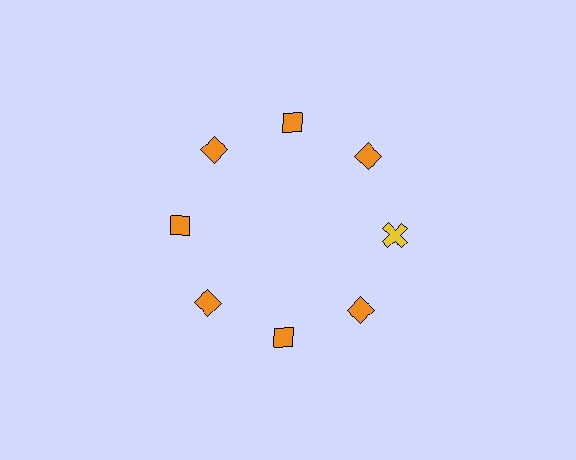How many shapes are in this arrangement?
There are 8 shapes arranged in a ring pattern.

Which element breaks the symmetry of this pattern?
The yellow cross at roughly the 3 o'clock position breaks the symmetry. All other shapes are orange diamonds.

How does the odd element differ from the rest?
It differs in both color (yellow instead of orange) and shape (cross instead of diamond).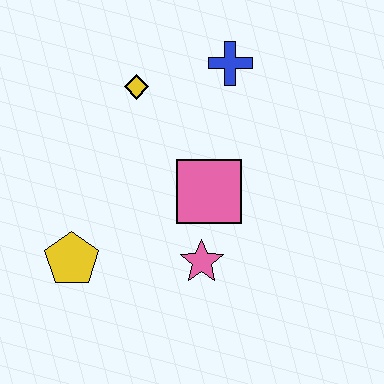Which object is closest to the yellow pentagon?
The pink star is closest to the yellow pentagon.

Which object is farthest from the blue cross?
The yellow pentagon is farthest from the blue cross.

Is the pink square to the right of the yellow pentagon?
Yes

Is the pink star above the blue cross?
No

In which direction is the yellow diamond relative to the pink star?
The yellow diamond is above the pink star.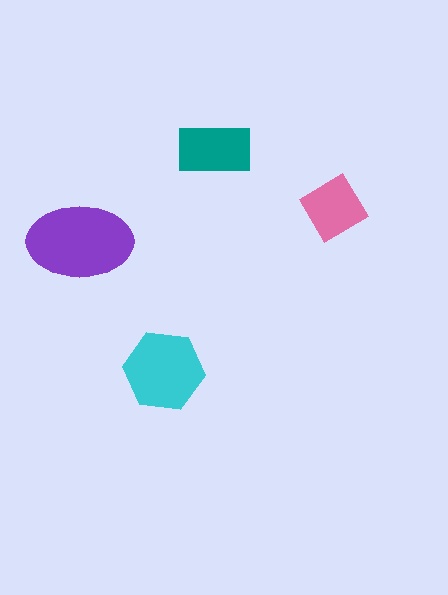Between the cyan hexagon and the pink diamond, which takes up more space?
The cyan hexagon.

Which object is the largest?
The purple ellipse.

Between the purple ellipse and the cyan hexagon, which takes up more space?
The purple ellipse.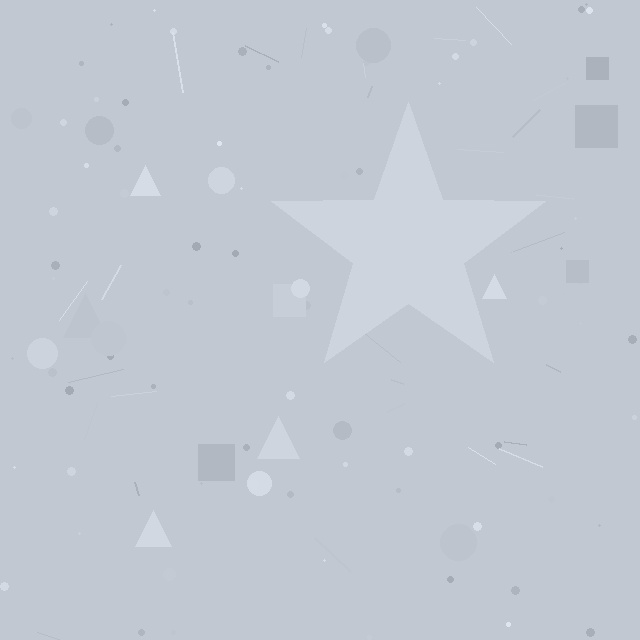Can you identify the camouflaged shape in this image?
The camouflaged shape is a star.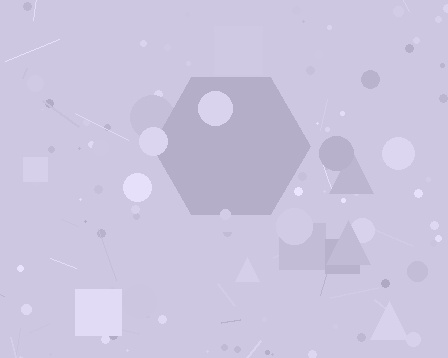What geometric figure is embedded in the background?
A hexagon is embedded in the background.